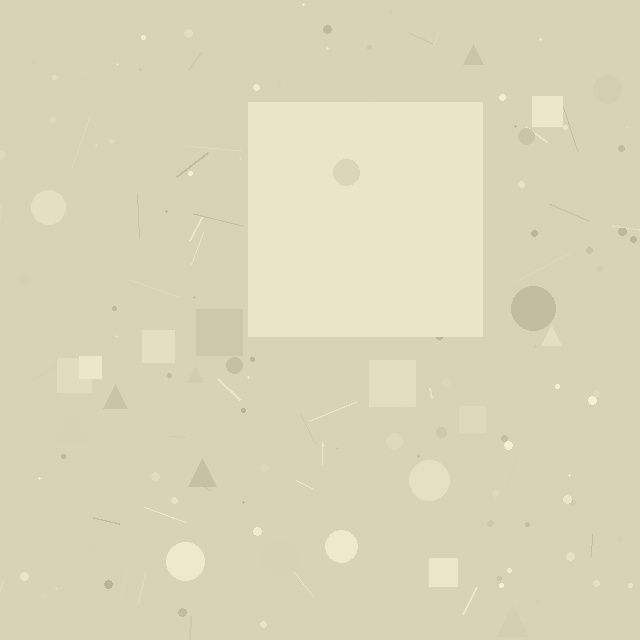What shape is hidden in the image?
A square is hidden in the image.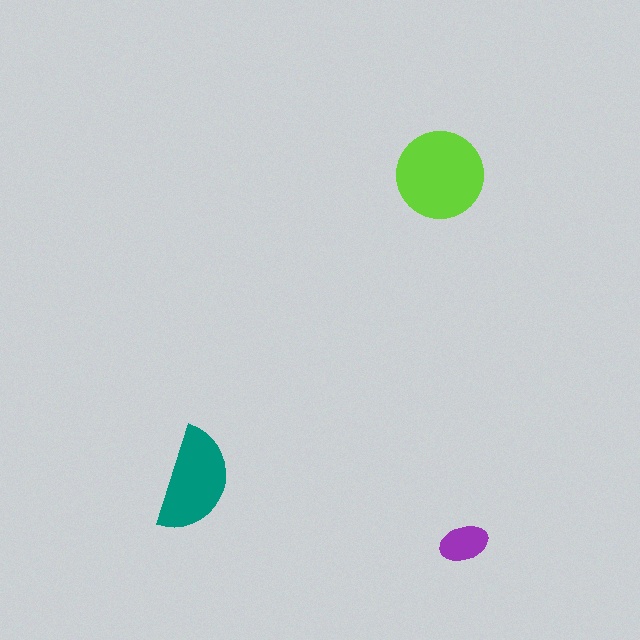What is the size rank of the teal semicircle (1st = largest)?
2nd.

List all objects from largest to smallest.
The lime circle, the teal semicircle, the purple ellipse.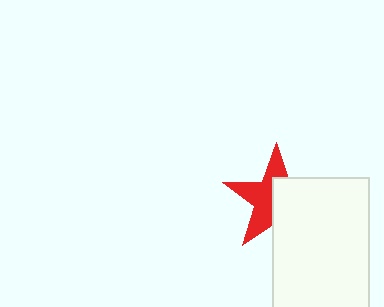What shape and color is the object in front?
The object in front is a white rectangle.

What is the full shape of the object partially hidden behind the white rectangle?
The partially hidden object is a red star.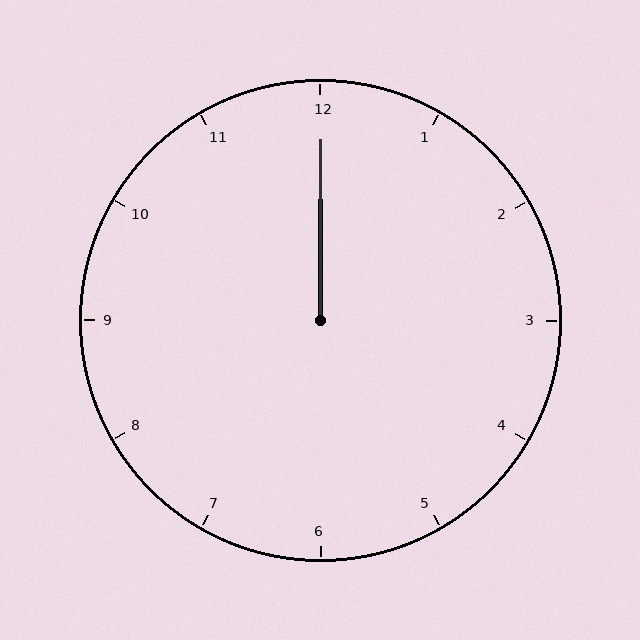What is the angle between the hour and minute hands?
Approximately 0 degrees.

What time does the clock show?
12:00.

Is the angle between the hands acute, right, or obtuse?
It is acute.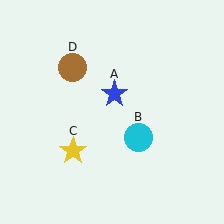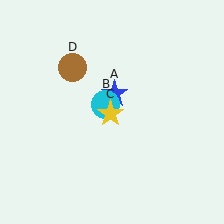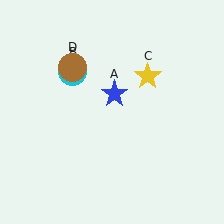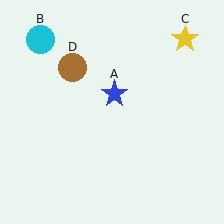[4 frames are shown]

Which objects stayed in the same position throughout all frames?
Blue star (object A) and brown circle (object D) remained stationary.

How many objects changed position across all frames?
2 objects changed position: cyan circle (object B), yellow star (object C).